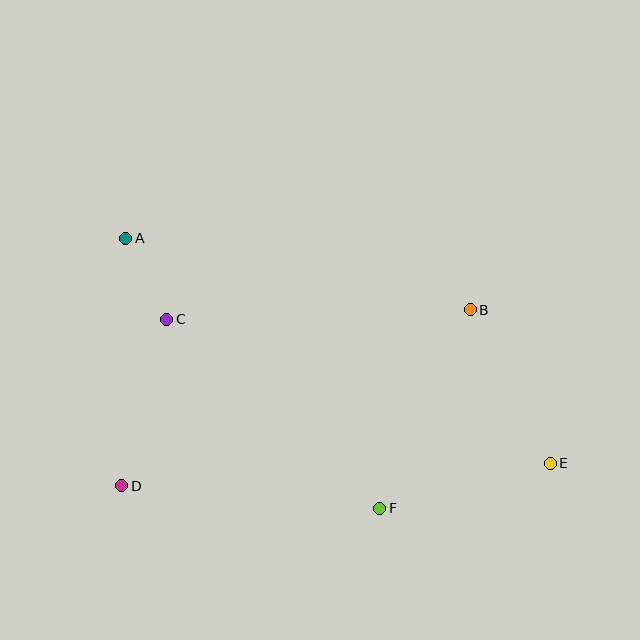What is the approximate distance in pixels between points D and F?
The distance between D and F is approximately 259 pixels.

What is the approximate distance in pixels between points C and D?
The distance between C and D is approximately 172 pixels.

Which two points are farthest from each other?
Points A and E are farthest from each other.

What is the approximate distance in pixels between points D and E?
The distance between D and E is approximately 429 pixels.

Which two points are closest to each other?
Points A and C are closest to each other.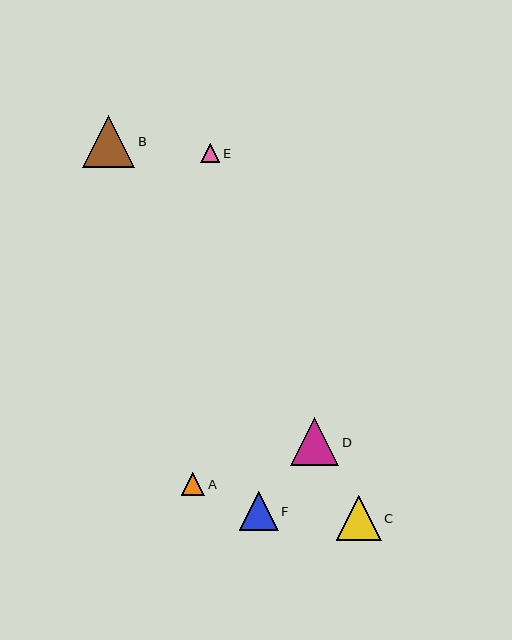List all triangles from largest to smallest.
From largest to smallest: B, D, C, F, A, E.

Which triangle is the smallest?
Triangle E is the smallest with a size of approximately 19 pixels.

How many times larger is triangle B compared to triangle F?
Triangle B is approximately 1.3 times the size of triangle F.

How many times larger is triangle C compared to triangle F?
Triangle C is approximately 1.2 times the size of triangle F.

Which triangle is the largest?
Triangle B is the largest with a size of approximately 52 pixels.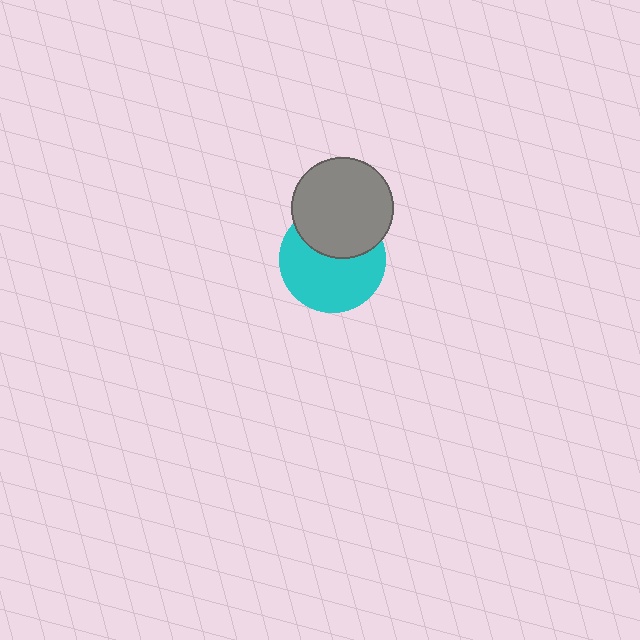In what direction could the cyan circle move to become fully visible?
The cyan circle could move down. That would shift it out from behind the gray circle entirely.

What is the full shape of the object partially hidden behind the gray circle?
The partially hidden object is a cyan circle.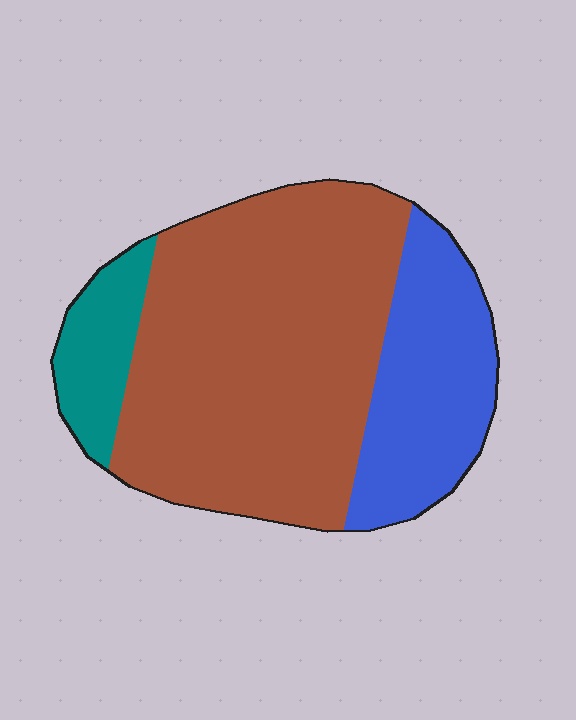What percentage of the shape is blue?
Blue covers around 25% of the shape.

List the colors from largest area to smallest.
From largest to smallest: brown, blue, teal.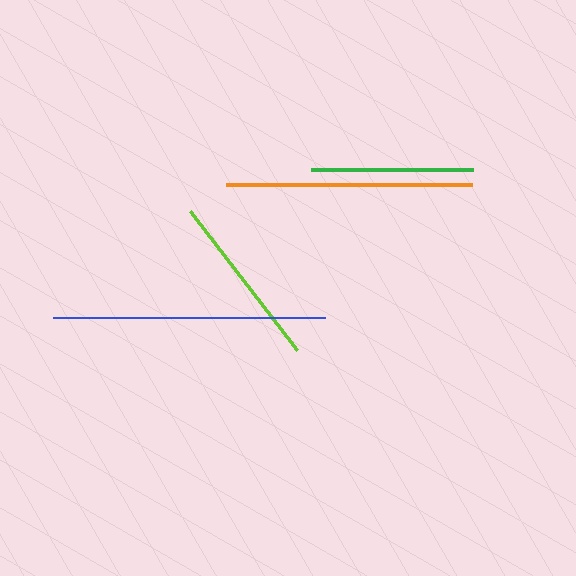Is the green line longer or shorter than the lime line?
The lime line is longer than the green line.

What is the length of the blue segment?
The blue segment is approximately 273 pixels long.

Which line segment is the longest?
The blue line is the longest at approximately 273 pixels.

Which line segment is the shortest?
The green line is the shortest at approximately 161 pixels.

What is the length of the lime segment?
The lime segment is approximately 176 pixels long.